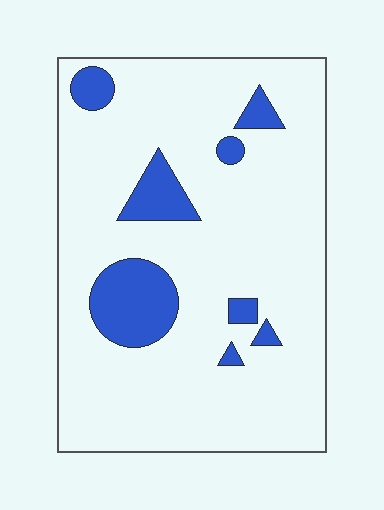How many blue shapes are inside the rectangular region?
8.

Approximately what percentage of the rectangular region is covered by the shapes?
Approximately 15%.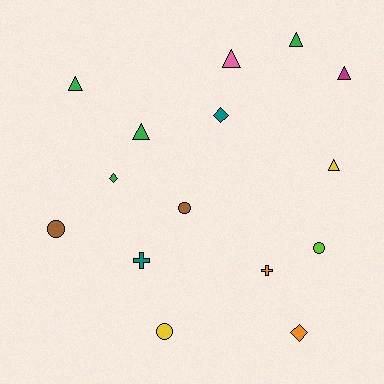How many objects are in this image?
There are 15 objects.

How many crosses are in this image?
There are 2 crosses.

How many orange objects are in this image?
There are 2 orange objects.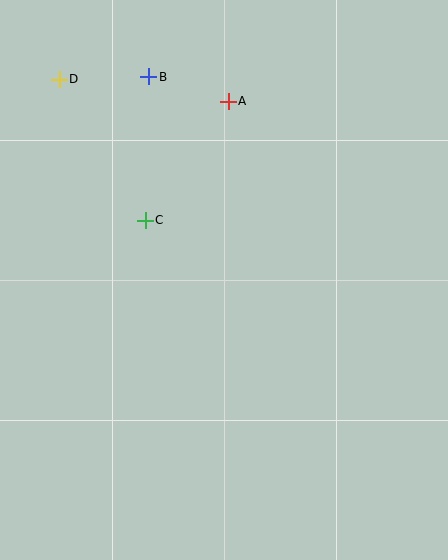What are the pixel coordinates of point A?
Point A is at (228, 101).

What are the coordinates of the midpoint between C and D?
The midpoint between C and D is at (102, 150).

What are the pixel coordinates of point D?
Point D is at (59, 79).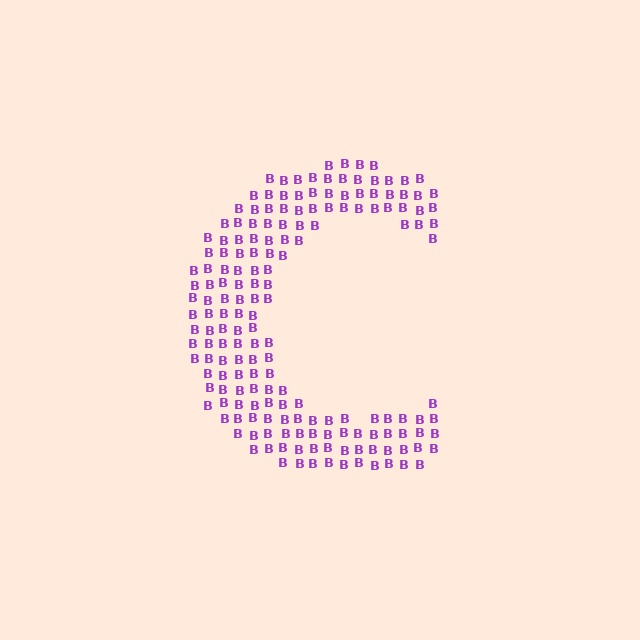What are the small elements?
The small elements are letter B's.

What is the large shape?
The large shape is the letter C.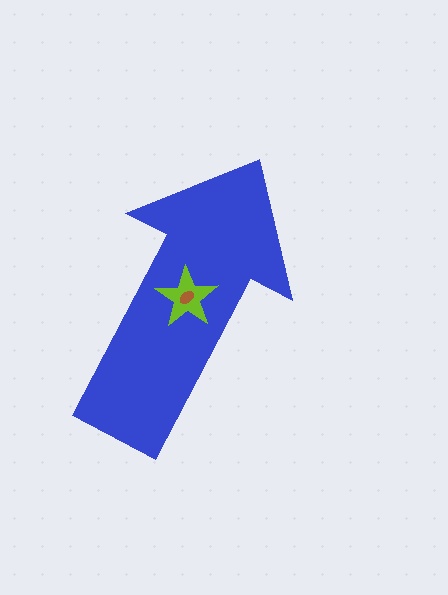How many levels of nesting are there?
3.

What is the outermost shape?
The blue arrow.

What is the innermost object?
The brown ellipse.